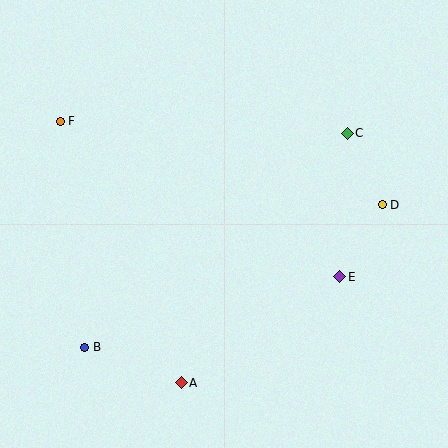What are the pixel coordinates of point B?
Point B is at (85, 347).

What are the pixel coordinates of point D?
Point D is at (382, 205).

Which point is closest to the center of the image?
Point E at (340, 277) is closest to the center.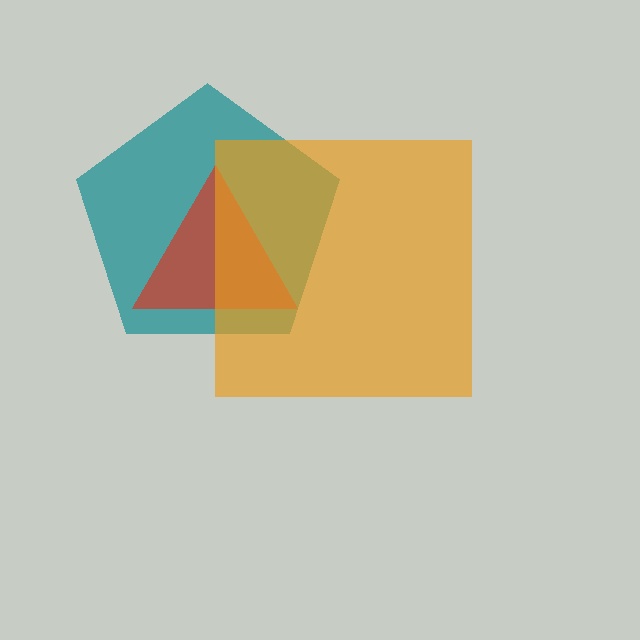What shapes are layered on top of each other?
The layered shapes are: a teal pentagon, a red triangle, an orange square.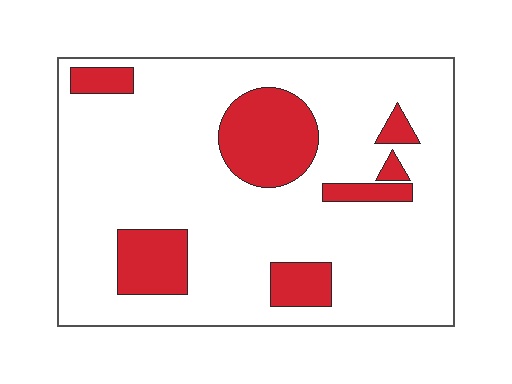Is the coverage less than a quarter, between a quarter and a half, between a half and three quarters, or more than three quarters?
Less than a quarter.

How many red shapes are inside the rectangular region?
7.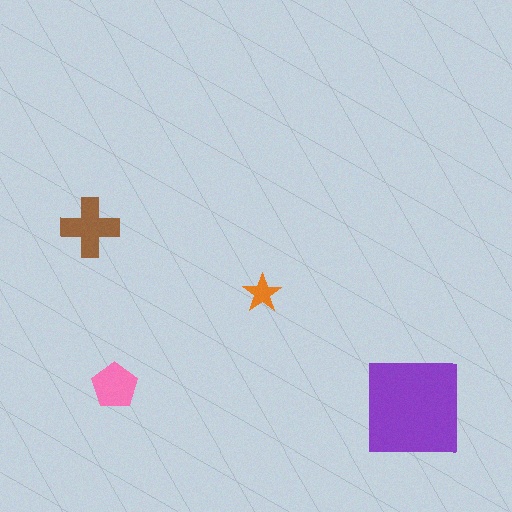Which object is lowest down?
The purple square is bottommost.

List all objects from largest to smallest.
The purple square, the brown cross, the pink pentagon, the orange star.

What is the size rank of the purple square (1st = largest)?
1st.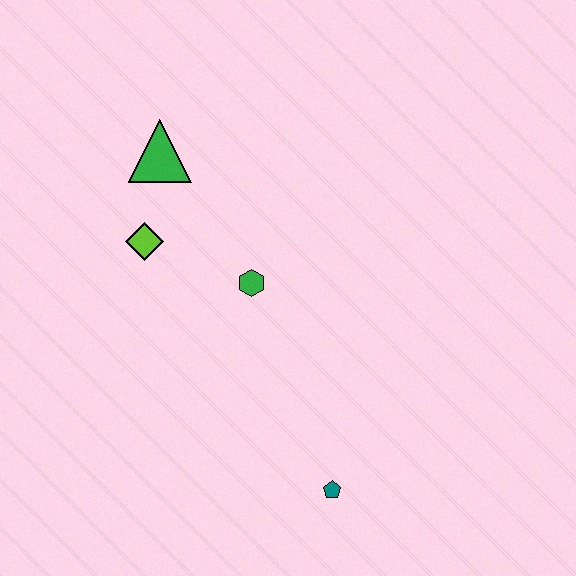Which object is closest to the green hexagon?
The lime diamond is closest to the green hexagon.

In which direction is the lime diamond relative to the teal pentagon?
The lime diamond is above the teal pentagon.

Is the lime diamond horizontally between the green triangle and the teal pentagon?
No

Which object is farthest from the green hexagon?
The teal pentagon is farthest from the green hexagon.